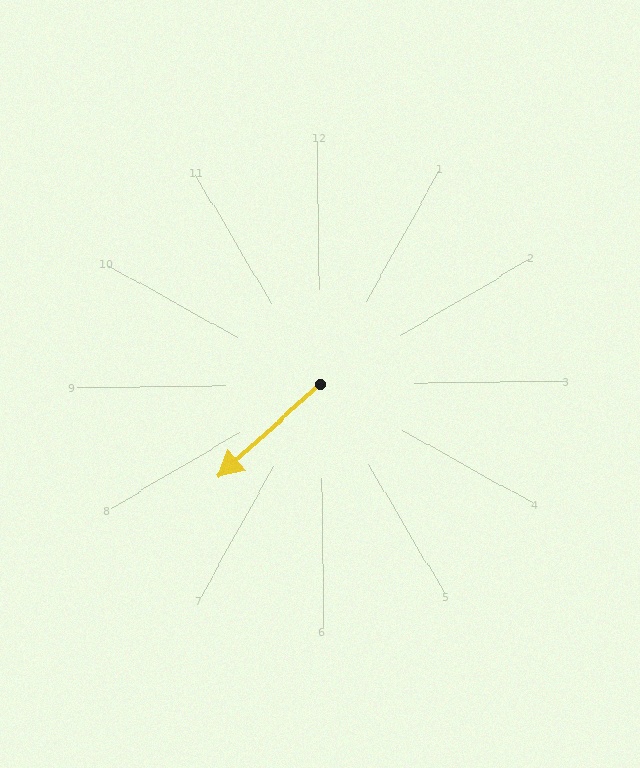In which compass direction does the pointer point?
Southwest.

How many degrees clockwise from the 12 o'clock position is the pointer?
Approximately 229 degrees.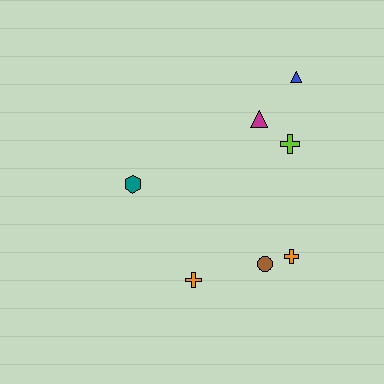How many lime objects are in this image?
There is 1 lime object.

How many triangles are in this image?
There are 2 triangles.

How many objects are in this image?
There are 7 objects.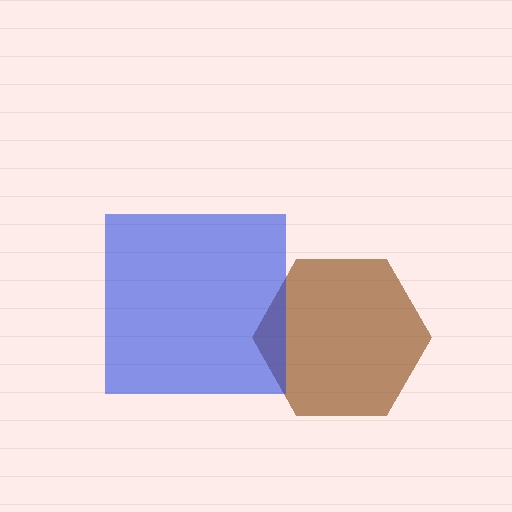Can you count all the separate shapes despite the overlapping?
Yes, there are 2 separate shapes.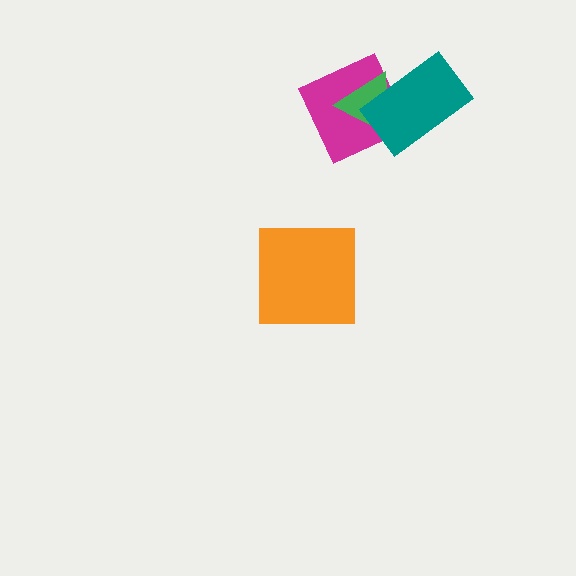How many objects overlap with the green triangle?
2 objects overlap with the green triangle.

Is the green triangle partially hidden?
Yes, it is partially covered by another shape.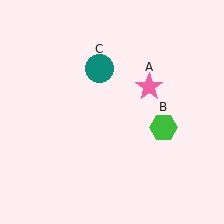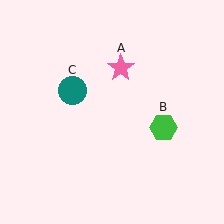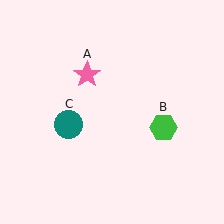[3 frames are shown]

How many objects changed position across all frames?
2 objects changed position: pink star (object A), teal circle (object C).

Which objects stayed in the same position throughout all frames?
Green hexagon (object B) remained stationary.